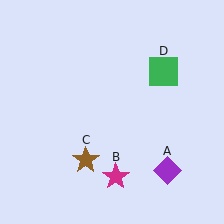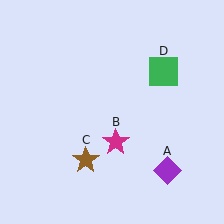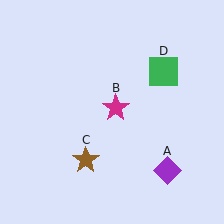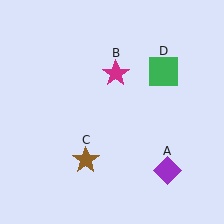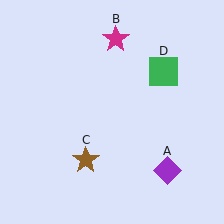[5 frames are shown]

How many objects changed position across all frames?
1 object changed position: magenta star (object B).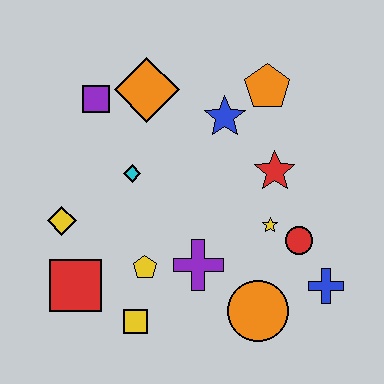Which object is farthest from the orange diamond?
The blue cross is farthest from the orange diamond.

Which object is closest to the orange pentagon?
The blue star is closest to the orange pentagon.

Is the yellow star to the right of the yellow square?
Yes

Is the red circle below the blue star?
Yes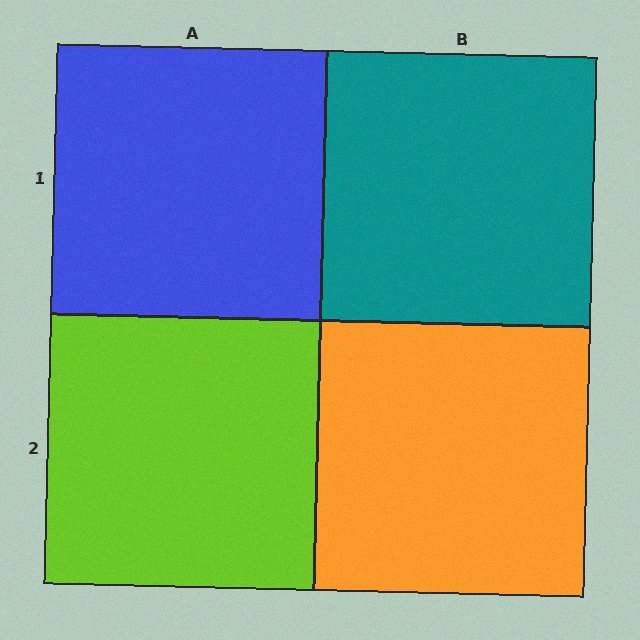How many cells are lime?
1 cell is lime.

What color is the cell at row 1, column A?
Blue.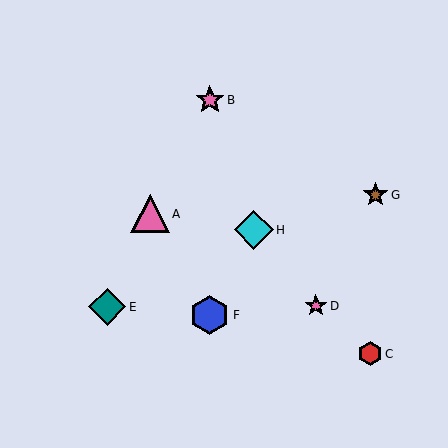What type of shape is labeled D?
Shape D is a pink star.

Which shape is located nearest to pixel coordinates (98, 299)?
The teal diamond (labeled E) at (107, 307) is nearest to that location.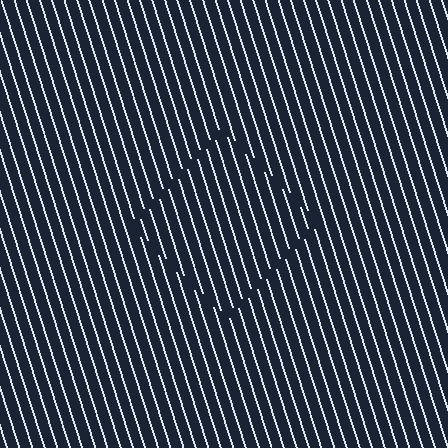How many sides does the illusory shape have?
4 sides — the line-ends trace a square.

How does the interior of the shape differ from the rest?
The interior of the shape contains the same grating, shifted by half a period — the contour is defined by the phase discontinuity where line-ends from the inner and outer gratings abut.